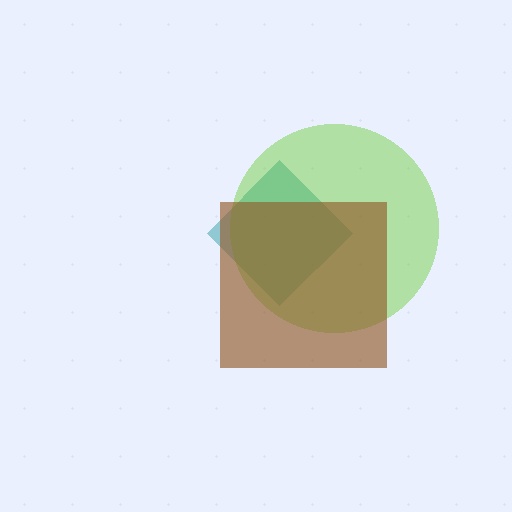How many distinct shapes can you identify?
There are 3 distinct shapes: a teal diamond, a lime circle, a brown square.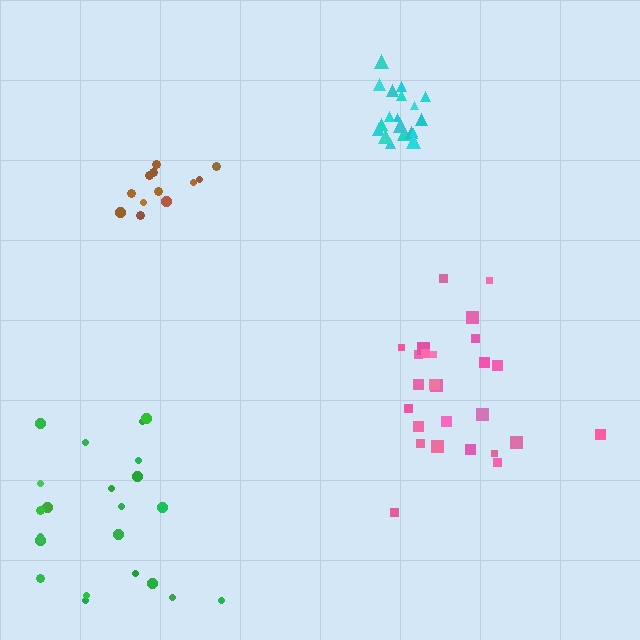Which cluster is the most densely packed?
Cyan.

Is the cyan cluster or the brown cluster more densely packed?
Cyan.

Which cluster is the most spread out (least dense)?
Green.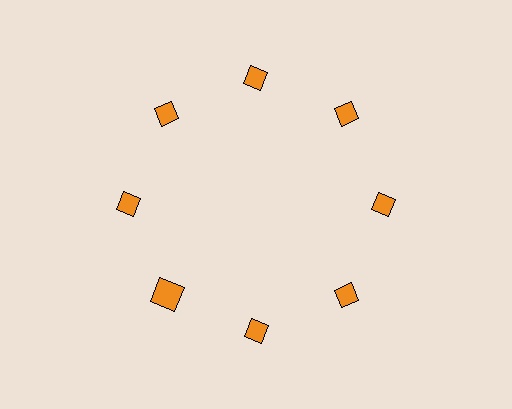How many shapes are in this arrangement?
There are 8 shapes arranged in a ring pattern.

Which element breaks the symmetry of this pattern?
The orange square at roughly the 8 o'clock position breaks the symmetry. All other shapes are orange diamonds.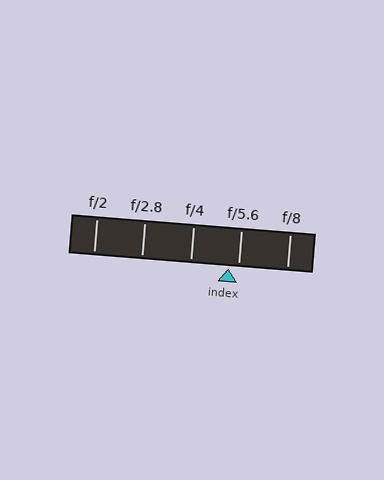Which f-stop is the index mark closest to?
The index mark is closest to f/5.6.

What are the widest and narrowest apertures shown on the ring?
The widest aperture shown is f/2 and the narrowest is f/8.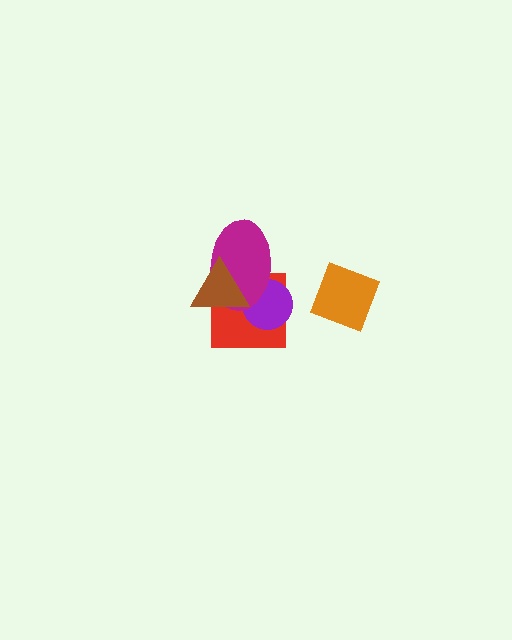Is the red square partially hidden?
Yes, it is partially covered by another shape.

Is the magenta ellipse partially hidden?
Yes, it is partially covered by another shape.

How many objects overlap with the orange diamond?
0 objects overlap with the orange diamond.